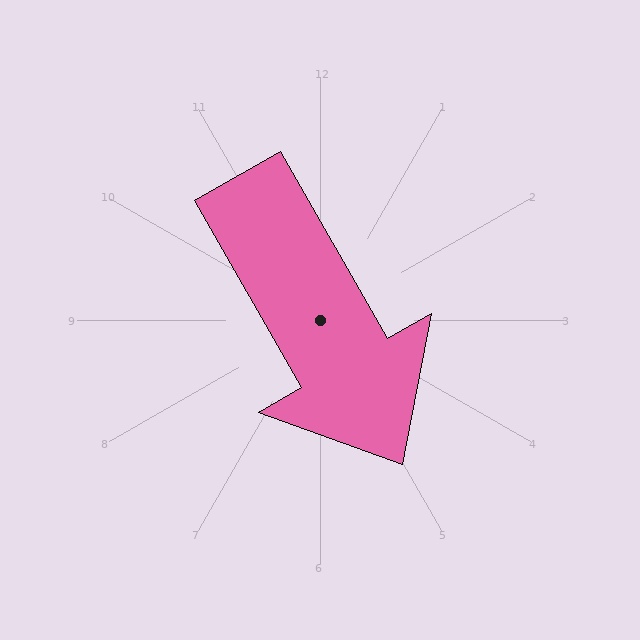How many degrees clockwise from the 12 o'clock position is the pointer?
Approximately 150 degrees.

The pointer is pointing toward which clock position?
Roughly 5 o'clock.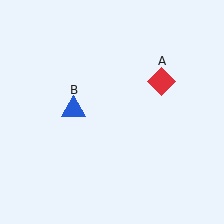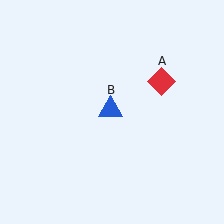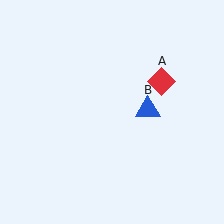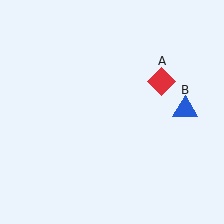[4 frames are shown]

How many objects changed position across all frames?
1 object changed position: blue triangle (object B).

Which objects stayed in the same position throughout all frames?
Red diamond (object A) remained stationary.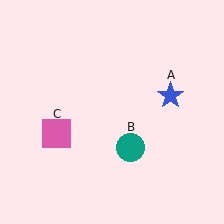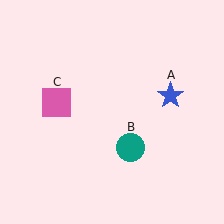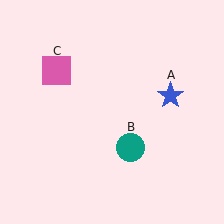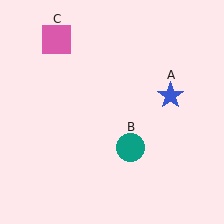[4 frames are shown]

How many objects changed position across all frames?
1 object changed position: pink square (object C).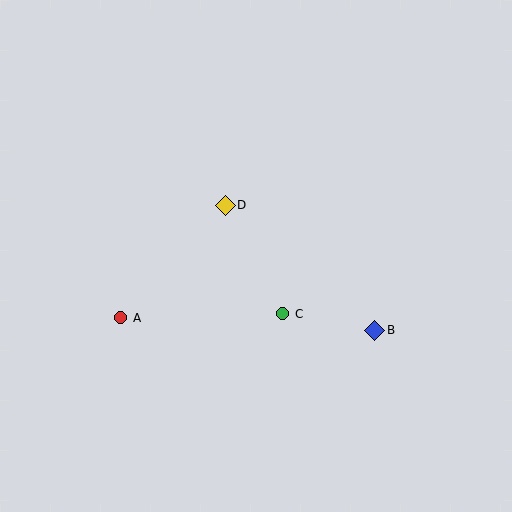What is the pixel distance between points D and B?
The distance between D and B is 195 pixels.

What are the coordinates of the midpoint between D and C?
The midpoint between D and C is at (254, 259).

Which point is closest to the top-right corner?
Point D is closest to the top-right corner.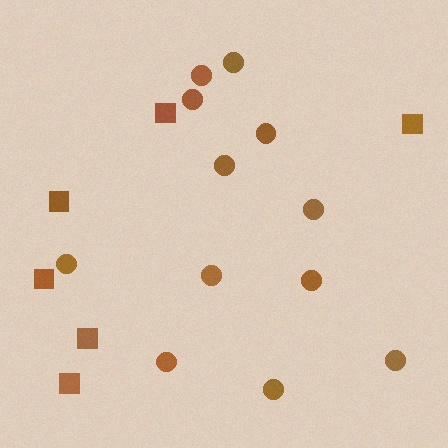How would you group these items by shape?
There are 2 groups: one group of circles (12) and one group of squares (6).